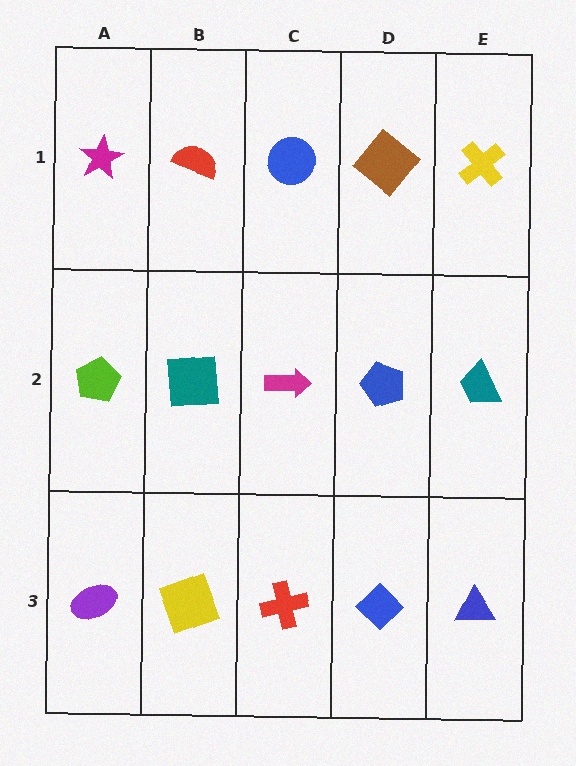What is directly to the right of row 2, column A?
A teal square.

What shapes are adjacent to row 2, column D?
A brown diamond (row 1, column D), a blue diamond (row 3, column D), a magenta arrow (row 2, column C), a teal trapezoid (row 2, column E).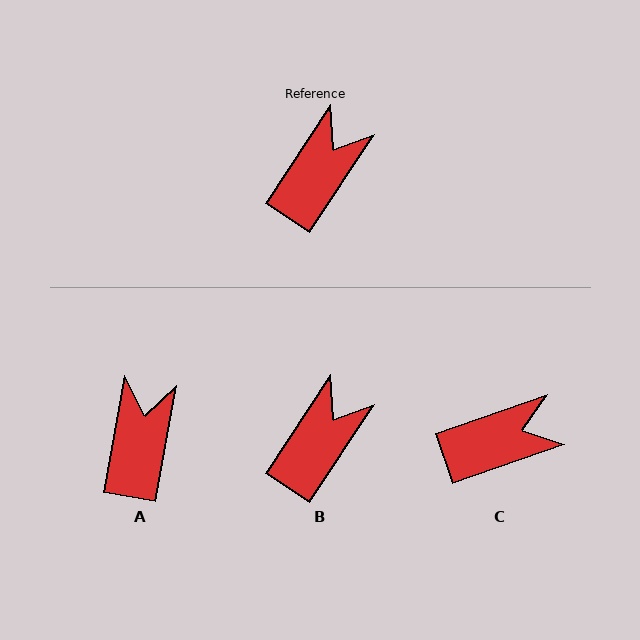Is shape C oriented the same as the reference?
No, it is off by about 37 degrees.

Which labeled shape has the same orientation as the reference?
B.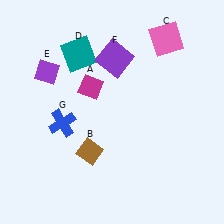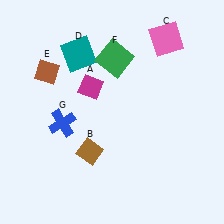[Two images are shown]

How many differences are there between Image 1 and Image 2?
There are 2 differences between the two images.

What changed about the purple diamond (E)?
In Image 1, E is purple. In Image 2, it changed to brown.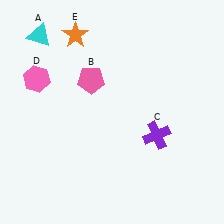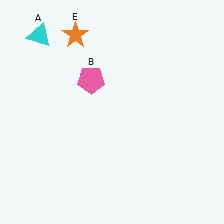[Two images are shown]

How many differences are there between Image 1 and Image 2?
There are 2 differences between the two images.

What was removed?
The pink hexagon (D), the purple cross (C) were removed in Image 2.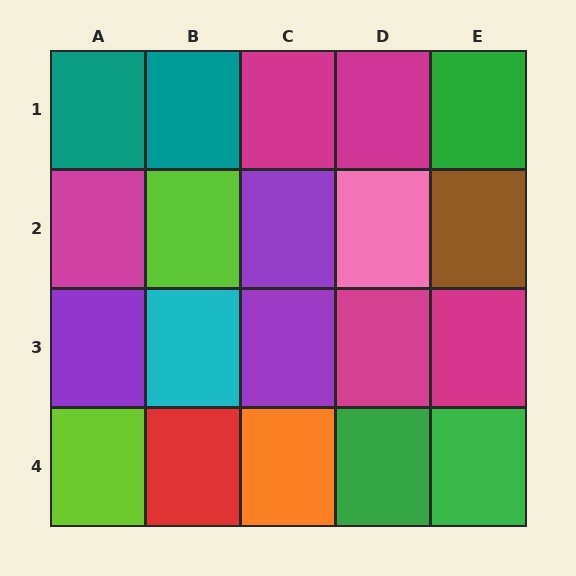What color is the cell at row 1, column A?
Teal.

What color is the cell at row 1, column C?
Magenta.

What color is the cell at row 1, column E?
Green.